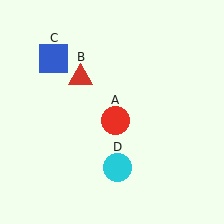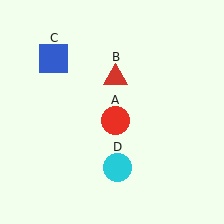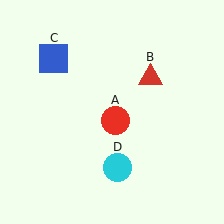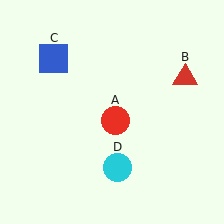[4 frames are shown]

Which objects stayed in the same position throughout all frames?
Red circle (object A) and blue square (object C) and cyan circle (object D) remained stationary.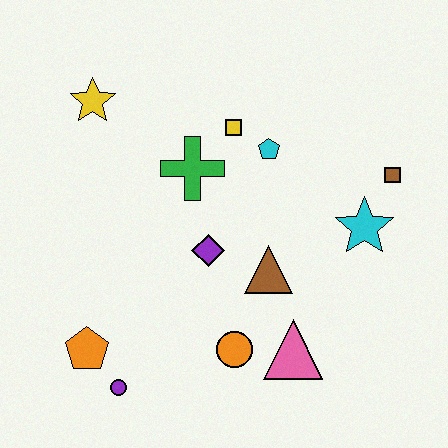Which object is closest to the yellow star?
The green cross is closest to the yellow star.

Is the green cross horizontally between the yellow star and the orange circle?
Yes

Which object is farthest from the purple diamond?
The brown square is farthest from the purple diamond.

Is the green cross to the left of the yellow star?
No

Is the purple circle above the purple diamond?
No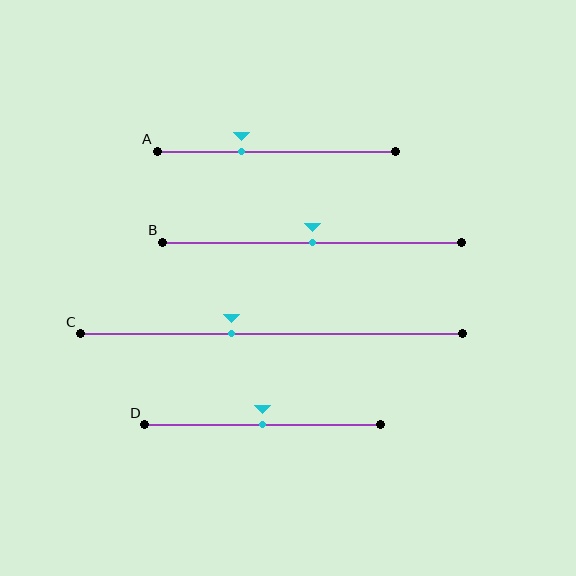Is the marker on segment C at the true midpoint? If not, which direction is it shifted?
No, the marker on segment C is shifted to the left by about 10% of the segment length.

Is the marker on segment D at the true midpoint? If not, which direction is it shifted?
Yes, the marker on segment D is at the true midpoint.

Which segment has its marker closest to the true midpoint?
Segment B has its marker closest to the true midpoint.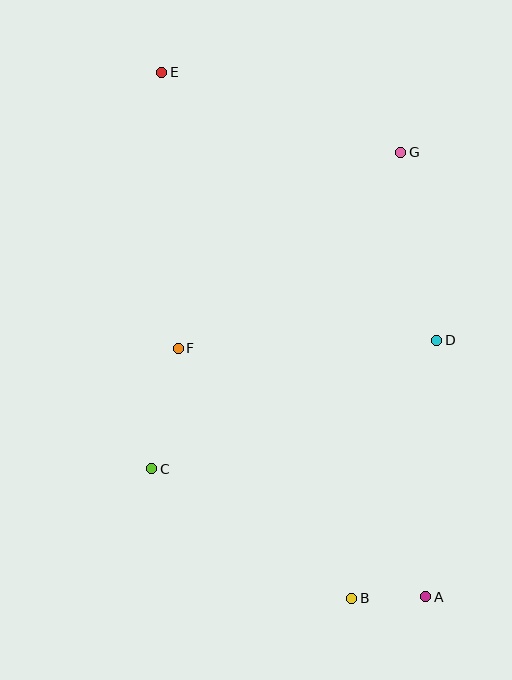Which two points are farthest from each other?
Points A and E are farthest from each other.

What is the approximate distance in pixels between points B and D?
The distance between B and D is approximately 271 pixels.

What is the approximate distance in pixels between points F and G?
The distance between F and G is approximately 296 pixels.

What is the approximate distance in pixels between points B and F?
The distance between B and F is approximately 304 pixels.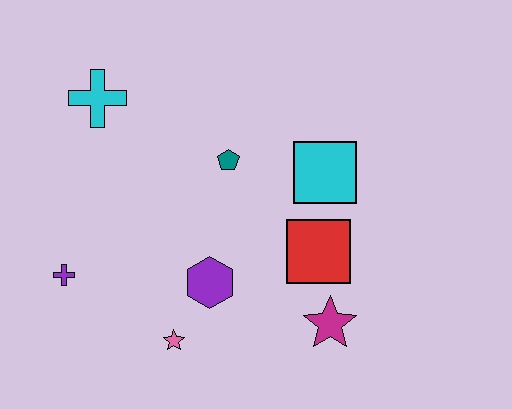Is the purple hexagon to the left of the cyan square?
Yes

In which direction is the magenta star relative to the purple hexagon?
The magenta star is to the right of the purple hexagon.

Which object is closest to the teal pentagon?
The cyan square is closest to the teal pentagon.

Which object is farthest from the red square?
The cyan cross is farthest from the red square.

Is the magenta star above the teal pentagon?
No